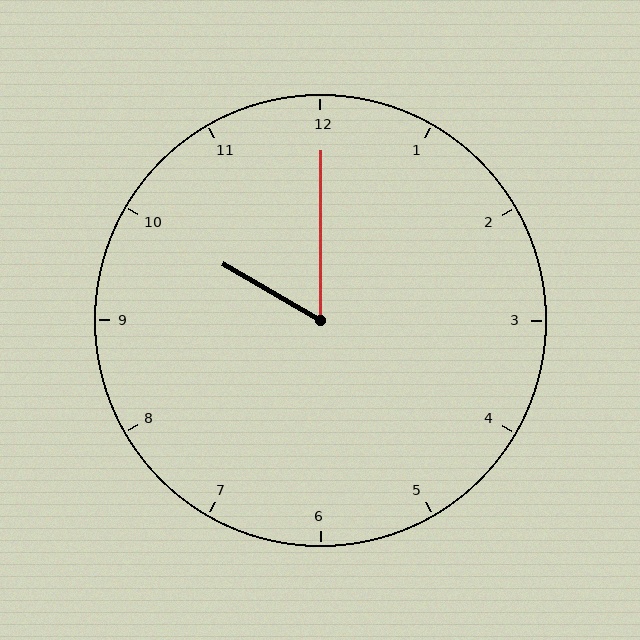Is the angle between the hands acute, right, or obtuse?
It is acute.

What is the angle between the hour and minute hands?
Approximately 60 degrees.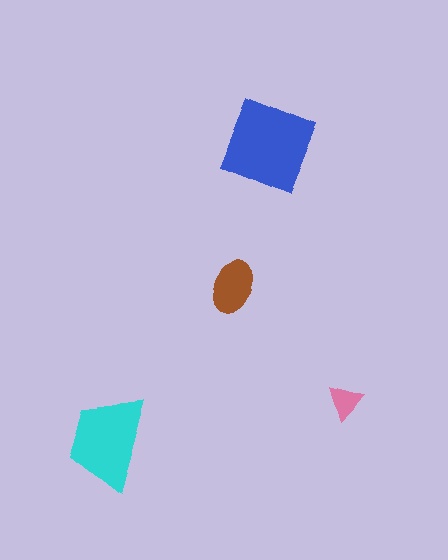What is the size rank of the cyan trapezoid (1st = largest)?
2nd.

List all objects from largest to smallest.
The blue diamond, the cyan trapezoid, the brown ellipse, the pink triangle.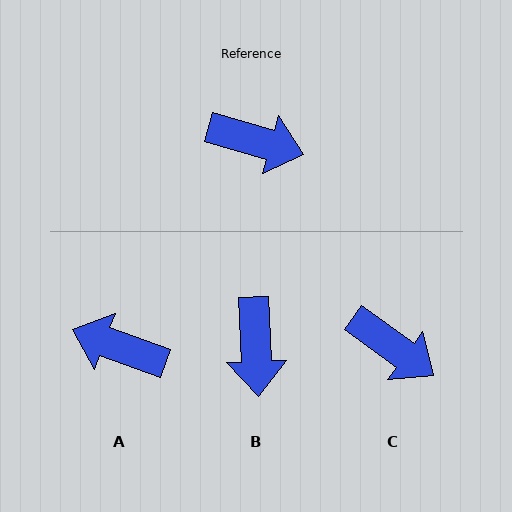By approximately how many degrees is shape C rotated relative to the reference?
Approximately 20 degrees clockwise.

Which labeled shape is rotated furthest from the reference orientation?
A, about 175 degrees away.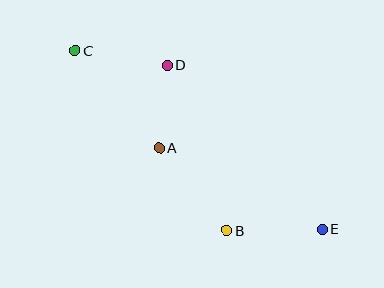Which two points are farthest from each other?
Points C and E are farthest from each other.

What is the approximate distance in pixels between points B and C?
The distance between B and C is approximately 235 pixels.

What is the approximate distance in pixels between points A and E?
The distance between A and E is approximately 182 pixels.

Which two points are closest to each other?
Points A and D are closest to each other.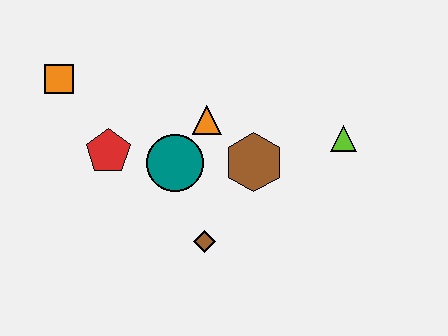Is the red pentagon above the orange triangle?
No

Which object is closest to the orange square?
The red pentagon is closest to the orange square.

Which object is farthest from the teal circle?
The lime triangle is farthest from the teal circle.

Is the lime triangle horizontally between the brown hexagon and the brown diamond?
No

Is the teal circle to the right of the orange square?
Yes